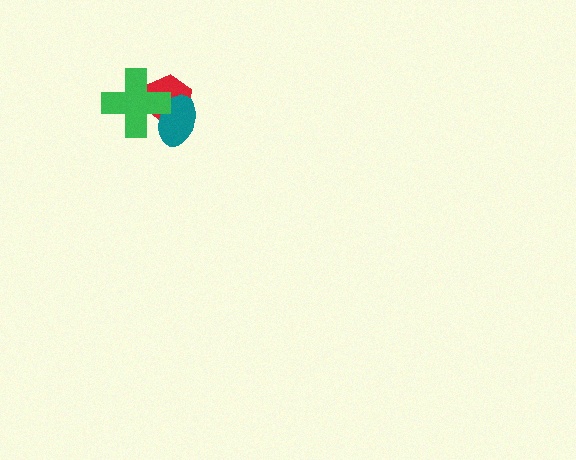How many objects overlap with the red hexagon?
2 objects overlap with the red hexagon.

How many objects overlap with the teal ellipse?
2 objects overlap with the teal ellipse.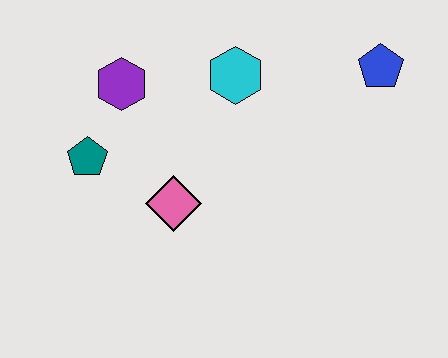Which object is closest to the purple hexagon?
The teal pentagon is closest to the purple hexagon.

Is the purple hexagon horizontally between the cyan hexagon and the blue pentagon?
No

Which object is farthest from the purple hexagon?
The blue pentagon is farthest from the purple hexagon.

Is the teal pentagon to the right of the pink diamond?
No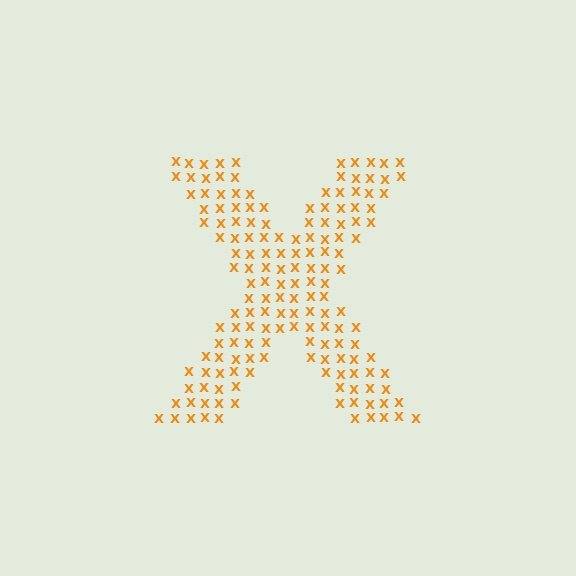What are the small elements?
The small elements are letter X's.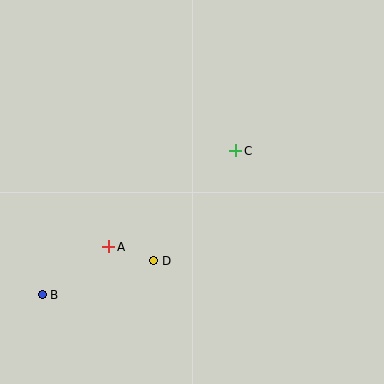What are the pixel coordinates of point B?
Point B is at (42, 295).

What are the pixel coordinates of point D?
Point D is at (154, 261).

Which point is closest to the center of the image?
Point C at (236, 151) is closest to the center.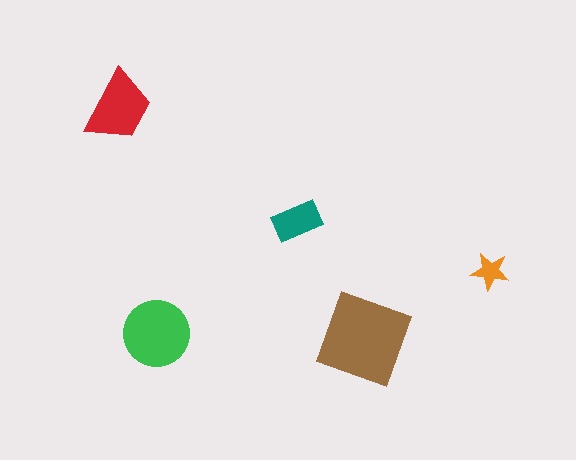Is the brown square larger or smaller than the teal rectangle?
Larger.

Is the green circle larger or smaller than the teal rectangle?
Larger.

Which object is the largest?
The brown square.